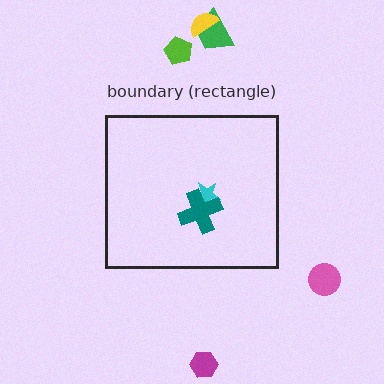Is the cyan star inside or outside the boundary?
Inside.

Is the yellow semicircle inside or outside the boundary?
Outside.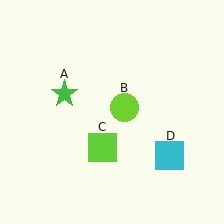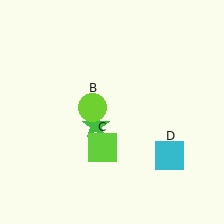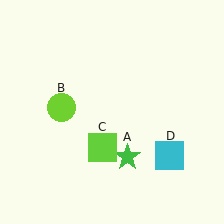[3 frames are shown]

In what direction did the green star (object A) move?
The green star (object A) moved down and to the right.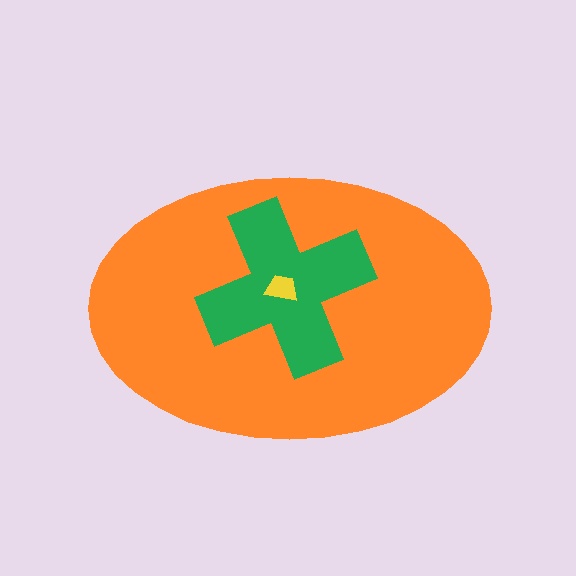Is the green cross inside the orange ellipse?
Yes.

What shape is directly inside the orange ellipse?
The green cross.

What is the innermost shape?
The yellow trapezoid.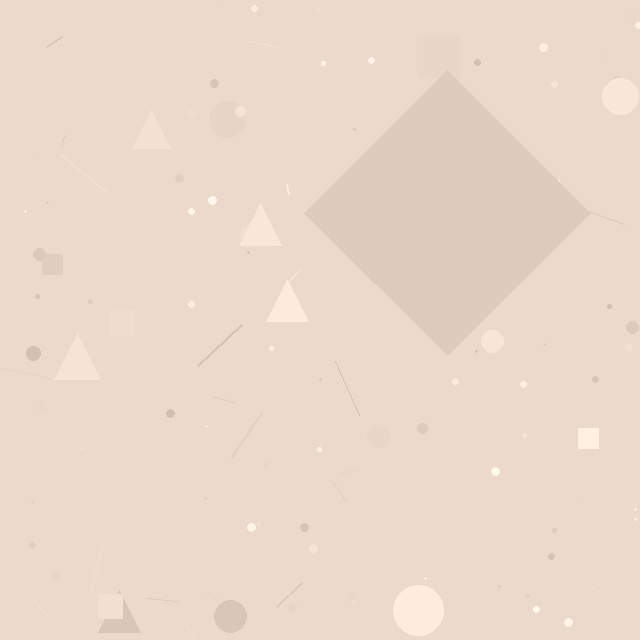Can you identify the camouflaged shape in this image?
The camouflaged shape is a diamond.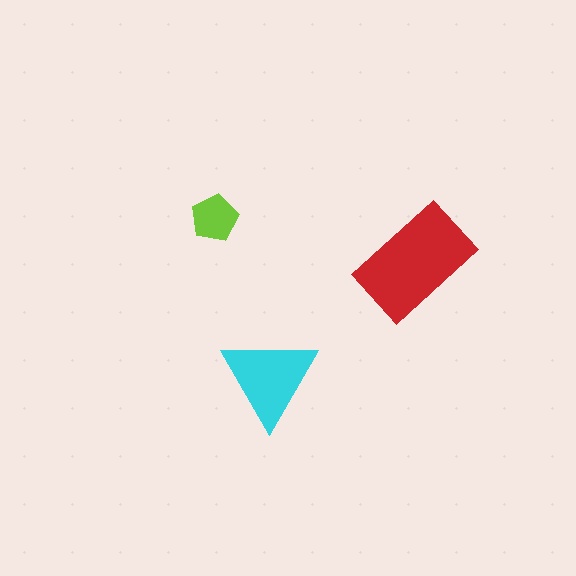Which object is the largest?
The red rectangle.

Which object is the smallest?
The lime pentagon.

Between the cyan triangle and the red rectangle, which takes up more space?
The red rectangle.